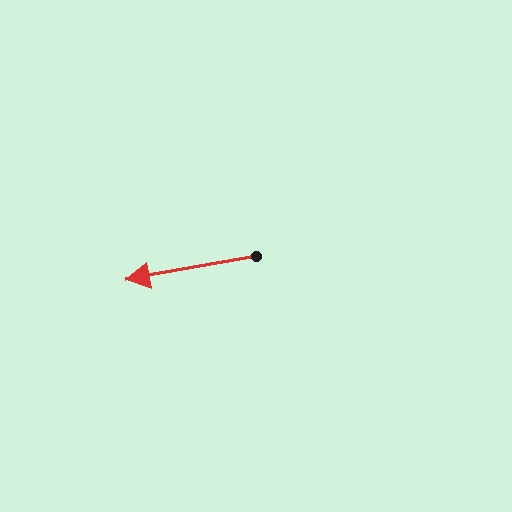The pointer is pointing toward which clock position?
Roughly 9 o'clock.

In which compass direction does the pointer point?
West.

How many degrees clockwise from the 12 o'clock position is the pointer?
Approximately 260 degrees.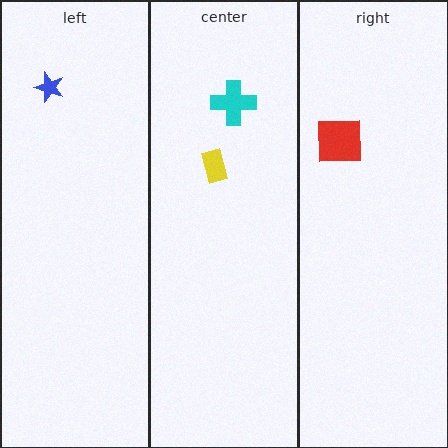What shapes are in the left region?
The blue star.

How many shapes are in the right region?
1.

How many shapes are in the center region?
2.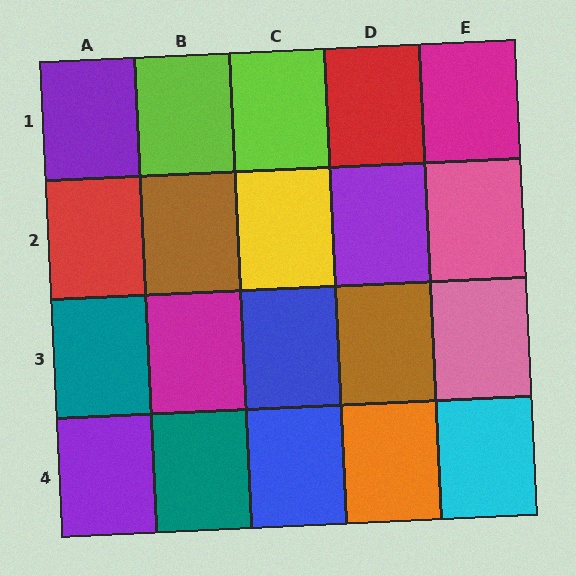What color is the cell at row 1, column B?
Lime.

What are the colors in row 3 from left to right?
Teal, magenta, blue, brown, pink.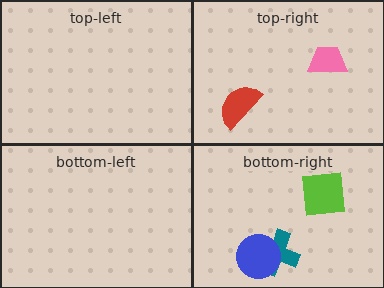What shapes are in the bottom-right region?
The lime square, the teal cross, the blue circle.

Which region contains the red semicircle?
The top-right region.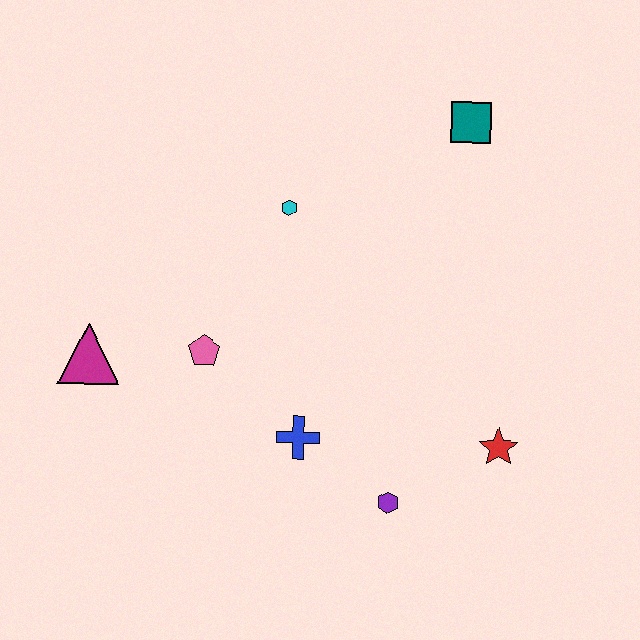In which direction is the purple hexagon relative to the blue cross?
The purple hexagon is to the right of the blue cross.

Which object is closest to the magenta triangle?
The pink pentagon is closest to the magenta triangle.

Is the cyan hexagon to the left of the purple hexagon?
Yes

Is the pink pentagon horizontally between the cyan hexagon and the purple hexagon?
No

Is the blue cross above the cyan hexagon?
No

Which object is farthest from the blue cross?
The teal square is farthest from the blue cross.